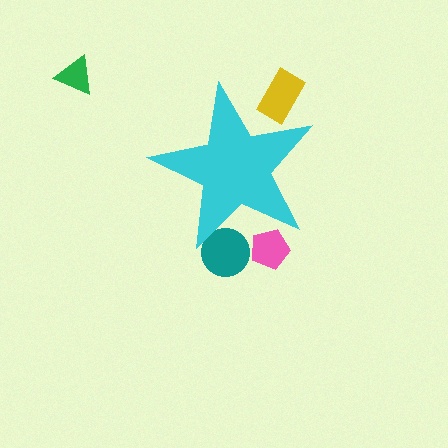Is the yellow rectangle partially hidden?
Yes, the yellow rectangle is partially hidden behind the cyan star.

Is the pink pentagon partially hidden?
Yes, the pink pentagon is partially hidden behind the cyan star.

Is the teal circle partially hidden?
Yes, the teal circle is partially hidden behind the cyan star.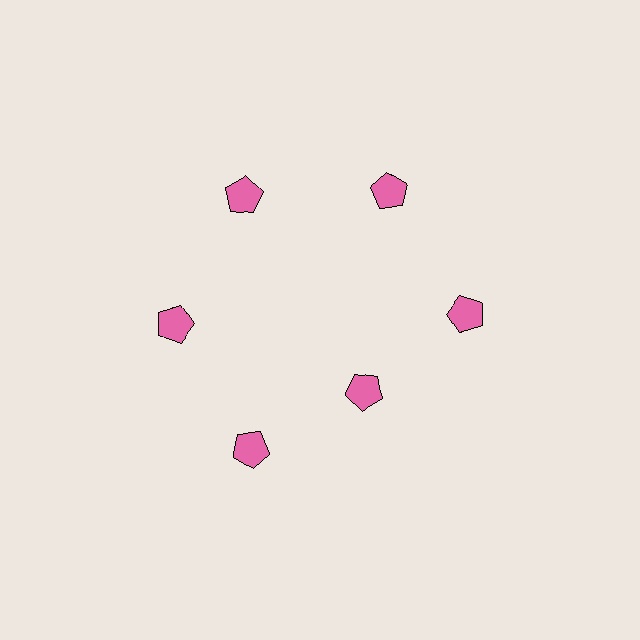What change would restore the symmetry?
The symmetry would be restored by moving it outward, back onto the ring so that all 6 pentagons sit at equal angles and equal distance from the center.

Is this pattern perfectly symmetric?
No. The 6 pink pentagons are arranged in a ring, but one element near the 5 o'clock position is pulled inward toward the center, breaking the 6-fold rotational symmetry.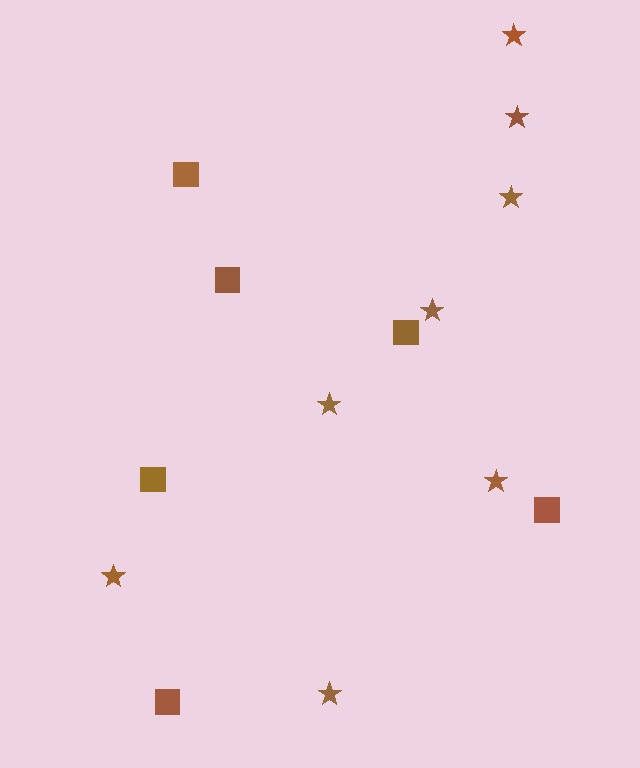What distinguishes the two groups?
There are 2 groups: one group of squares (6) and one group of stars (8).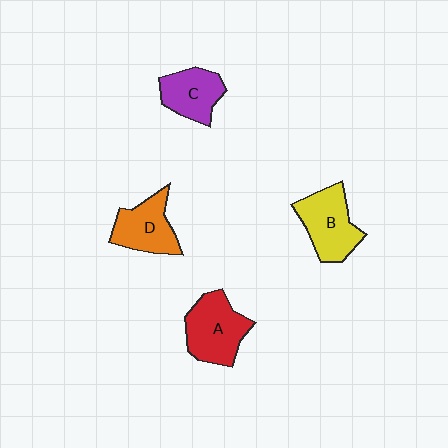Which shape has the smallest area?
Shape C (purple).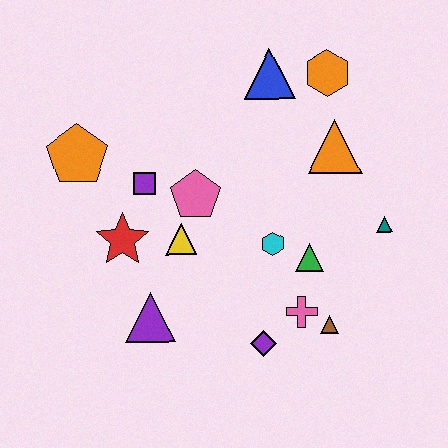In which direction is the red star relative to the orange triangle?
The red star is to the left of the orange triangle.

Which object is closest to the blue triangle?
The orange hexagon is closest to the blue triangle.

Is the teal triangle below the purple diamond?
No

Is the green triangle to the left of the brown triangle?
Yes